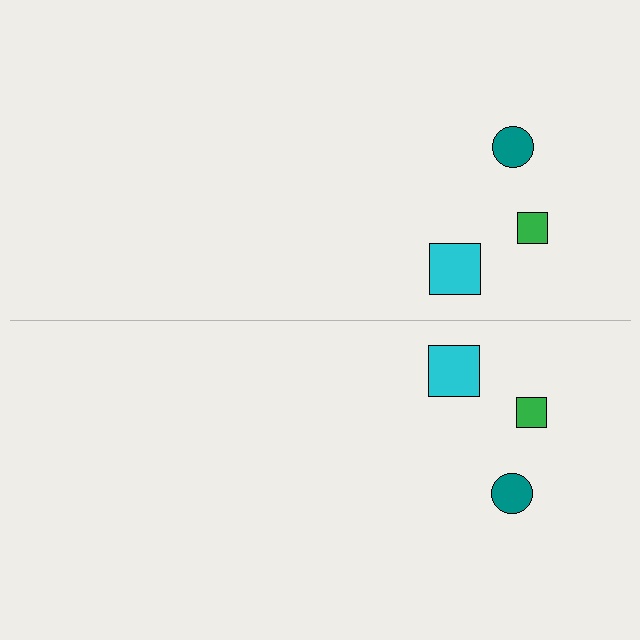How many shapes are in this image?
There are 6 shapes in this image.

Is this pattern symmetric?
Yes, this pattern has bilateral (reflection) symmetry.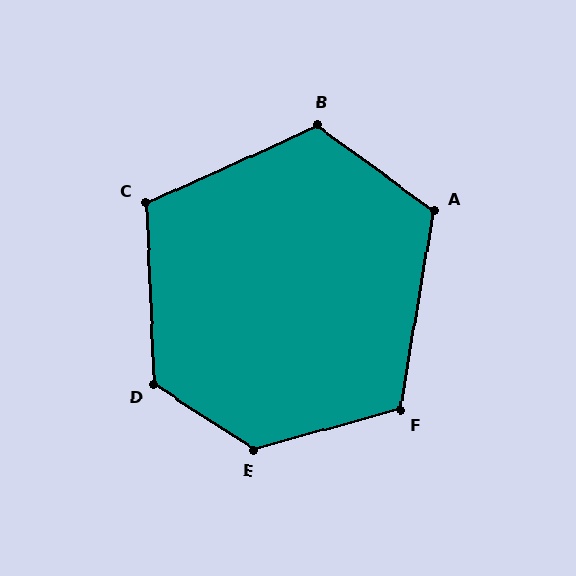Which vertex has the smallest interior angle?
C, at approximately 112 degrees.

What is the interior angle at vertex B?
Approximately 119 degrees (obtuse).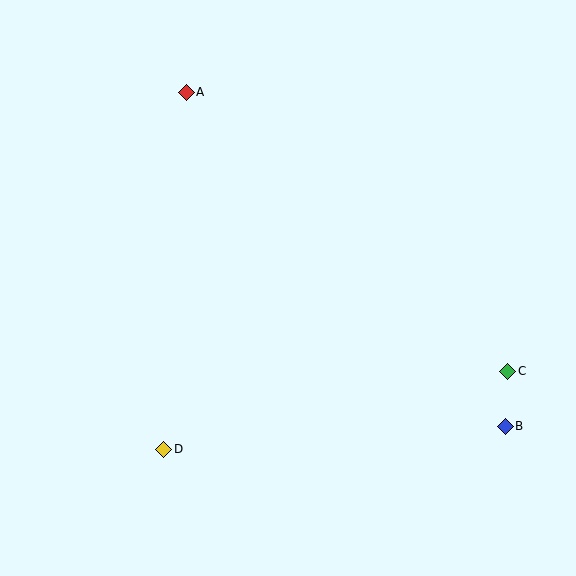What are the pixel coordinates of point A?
Point A is at (186, 92).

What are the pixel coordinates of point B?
Point B is at (505, 426).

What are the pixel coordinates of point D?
Point D is at (164, 449).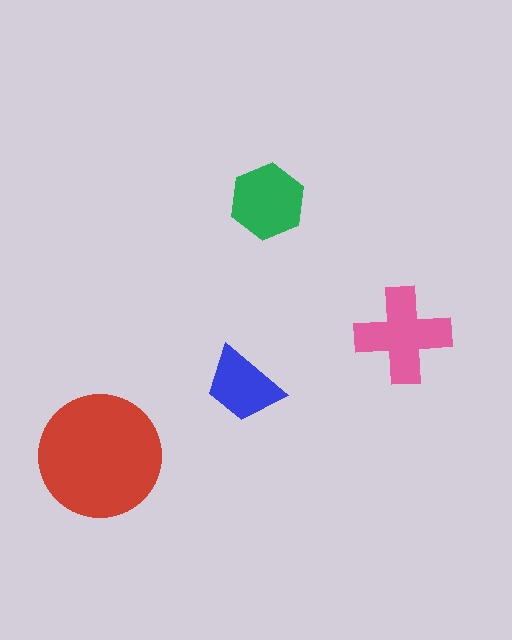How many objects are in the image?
There are 4 objects in the image.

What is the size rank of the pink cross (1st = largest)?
2nd.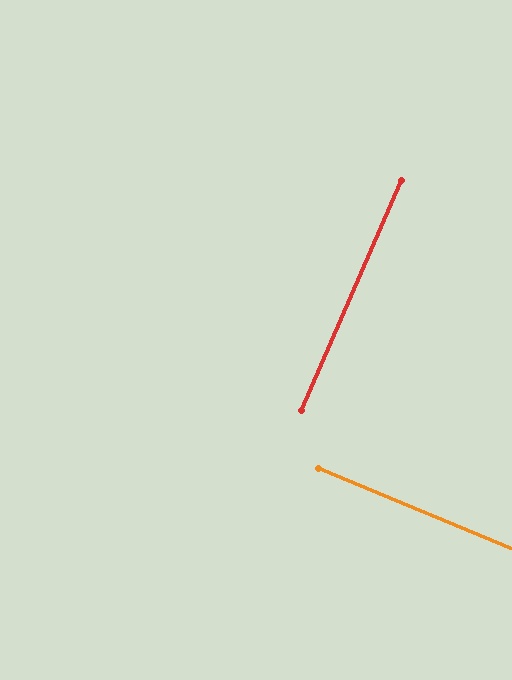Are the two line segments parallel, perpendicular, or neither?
Perpendicular — they meet at approximately 89°.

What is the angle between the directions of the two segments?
Approximately 89 degrees.